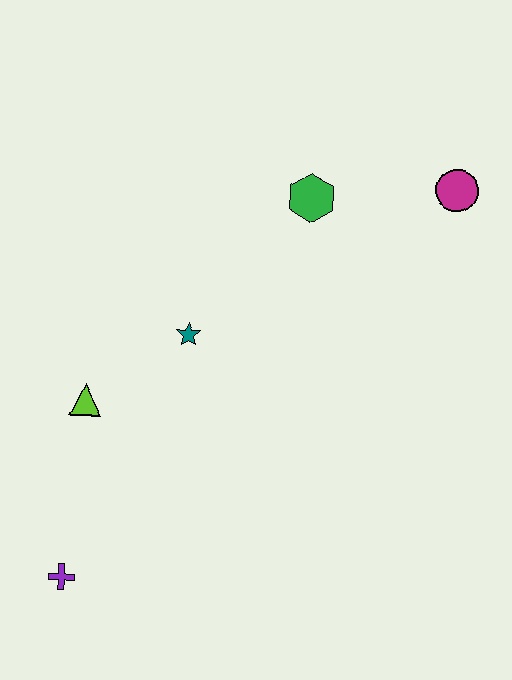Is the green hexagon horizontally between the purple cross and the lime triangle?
No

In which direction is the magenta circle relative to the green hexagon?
The magenta circle is to the right of the green hexagon.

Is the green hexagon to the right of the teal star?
Yes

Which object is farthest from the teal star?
The magenta circle is farthest from the teal star.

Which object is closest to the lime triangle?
The teal star is closest to the lime triangle.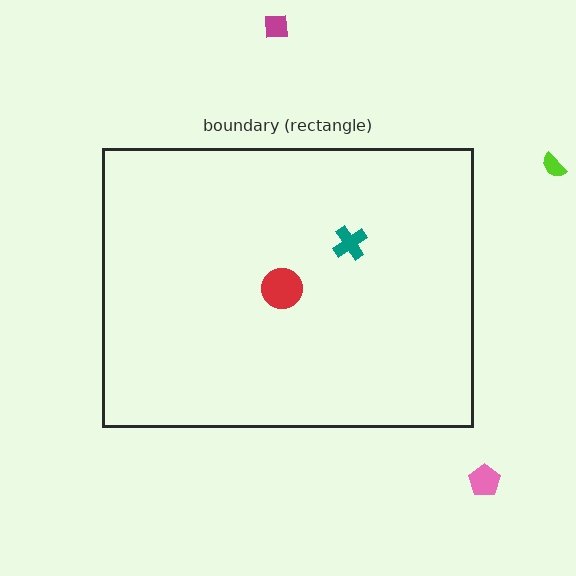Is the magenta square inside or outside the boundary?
Outside.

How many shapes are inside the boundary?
2 inside, 3 outside.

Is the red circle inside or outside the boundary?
Inside.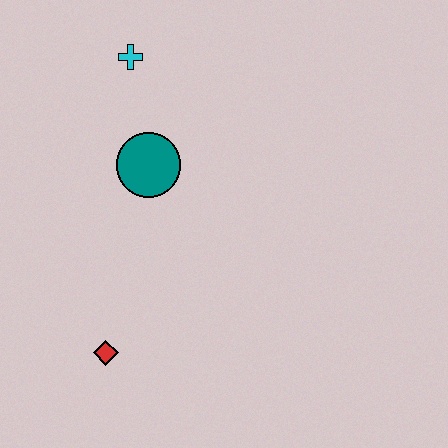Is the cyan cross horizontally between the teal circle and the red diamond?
Yes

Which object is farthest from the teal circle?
The red diamond is farthest from the teal circle.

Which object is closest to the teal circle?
The cyan cross is closest to the teal circle.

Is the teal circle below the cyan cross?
Yes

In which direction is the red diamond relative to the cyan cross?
The red diamond is below the cyan cross.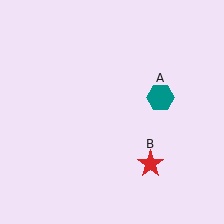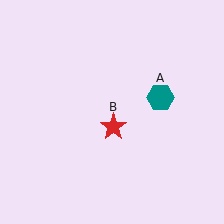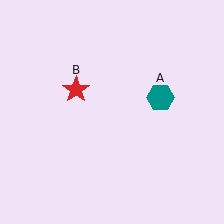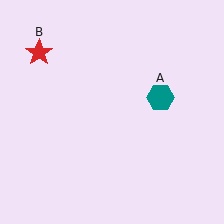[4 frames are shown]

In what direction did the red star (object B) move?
The red star (object B) moved up and to the left.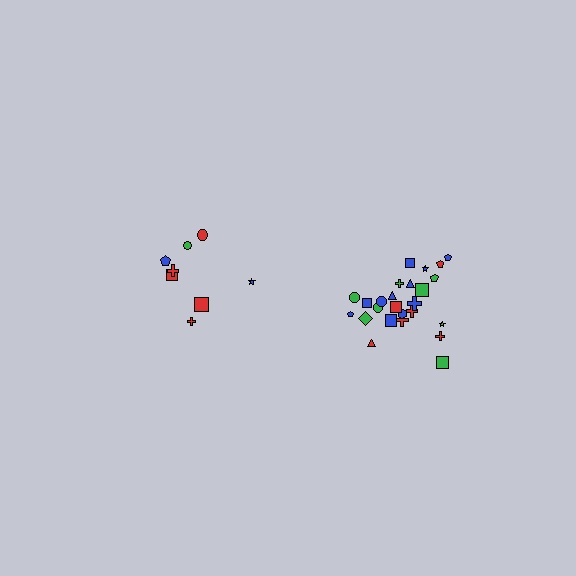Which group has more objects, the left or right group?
The right group.